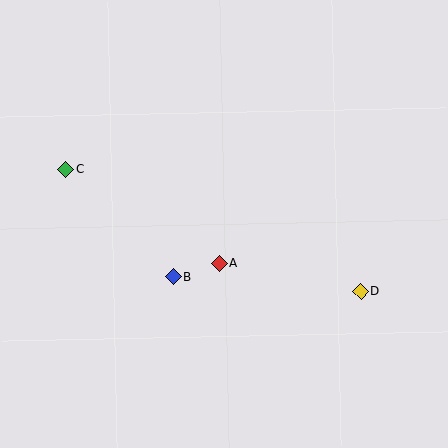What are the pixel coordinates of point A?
Point A is at (219, 263).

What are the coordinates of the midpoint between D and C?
The midpoint between D and C is at (213, 230).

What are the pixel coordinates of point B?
Point B is at (173, 277).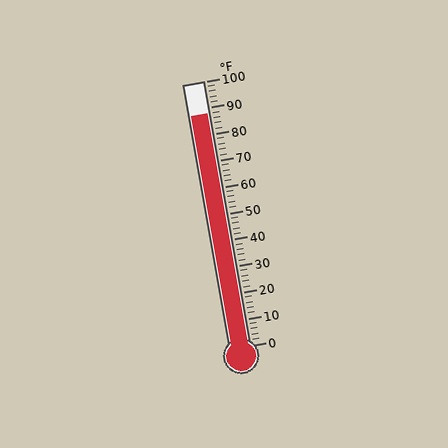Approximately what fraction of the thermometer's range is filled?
The thermometer is filled to approximately 90% of its range.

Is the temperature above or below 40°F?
The temperature is above 40°F.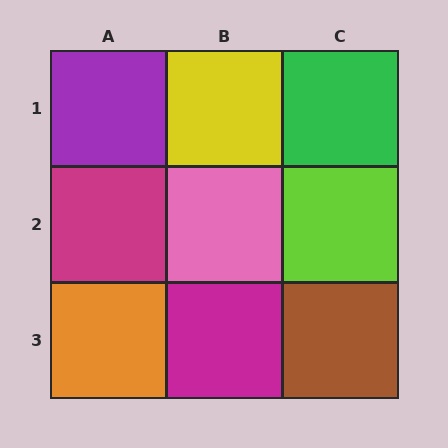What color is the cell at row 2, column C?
Lime.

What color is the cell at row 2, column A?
Magenta.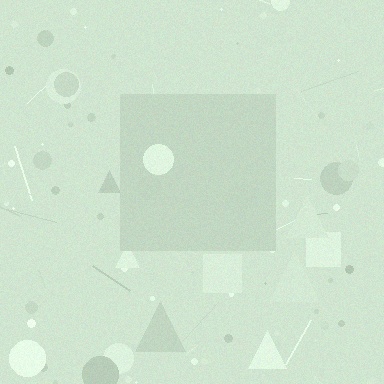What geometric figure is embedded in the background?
A square is embedded in the background.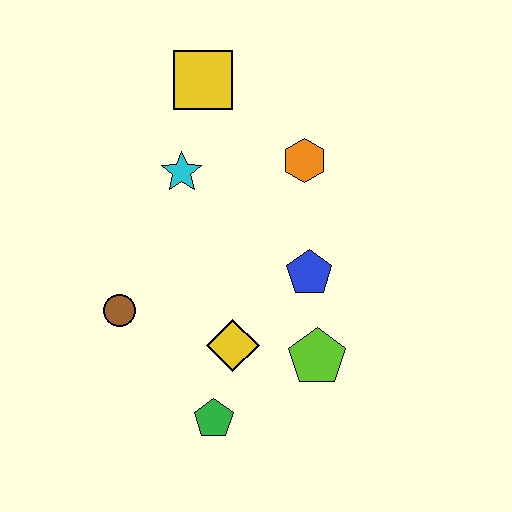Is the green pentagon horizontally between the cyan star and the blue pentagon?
Yes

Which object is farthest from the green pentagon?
The yellow square is farthest from the green pentagon.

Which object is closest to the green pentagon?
The yellow diamond is closest to the green pentagon.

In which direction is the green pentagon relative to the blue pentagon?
The green pentagon is below the blue pentagon.